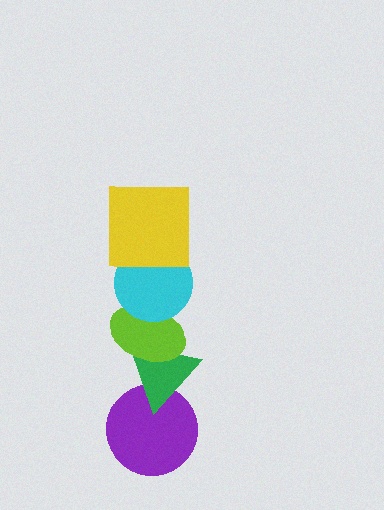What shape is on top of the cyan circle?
The yellow square is on top of the cyan circle.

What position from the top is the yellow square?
The yellow square is 1st from the top.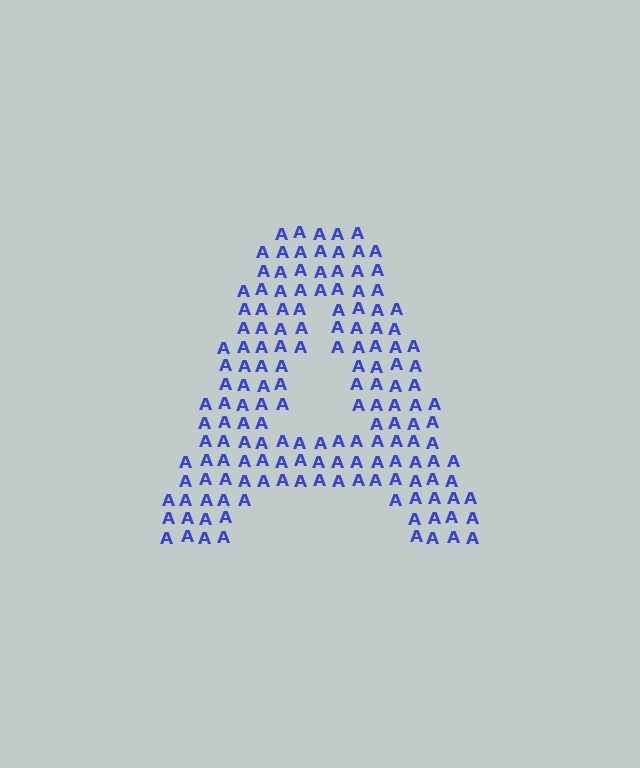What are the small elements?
The small elements are letter A's.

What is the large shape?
The large shape is the letter A.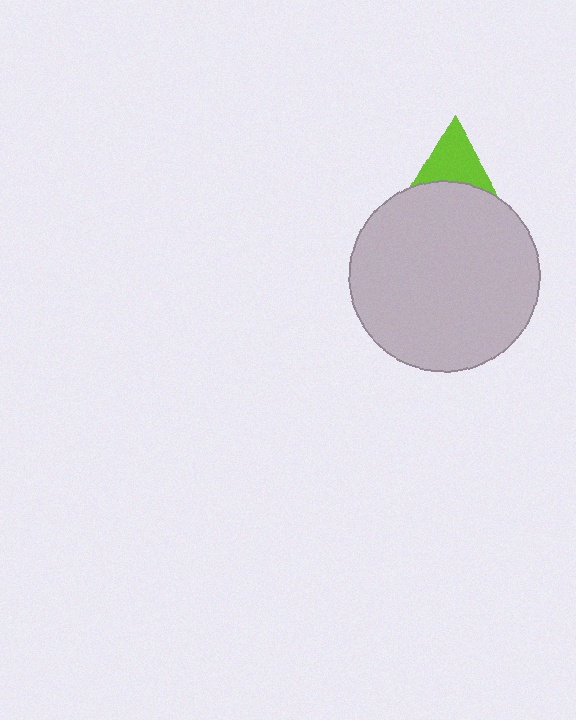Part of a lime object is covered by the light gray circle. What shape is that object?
It is a triangle.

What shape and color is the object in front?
The object in front is a light gray circle.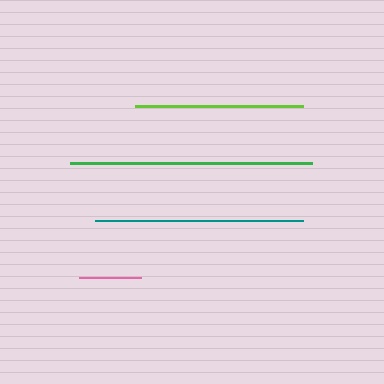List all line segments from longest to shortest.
From longest to shortest: green, teal, lime, pink.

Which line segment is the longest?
The green line is the longest at approximately 242 pixels.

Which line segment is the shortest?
The pink line is the shortest at approximately 63 pixels.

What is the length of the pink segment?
The pink segment is approximately 63 pixels long.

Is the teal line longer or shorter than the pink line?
The teal line is longer than the pink line.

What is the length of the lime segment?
The lime segment is approximately 169 pixels long.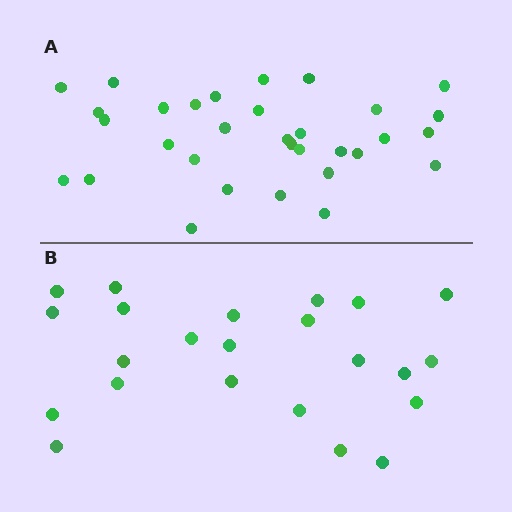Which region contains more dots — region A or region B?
Region A (the top region) has more dots.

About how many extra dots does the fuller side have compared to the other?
Region A has roughly 8 or so more dots than region B.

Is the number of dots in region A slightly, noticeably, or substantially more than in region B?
Region A has noticeably more, but not dramatically so. The ratio is roughly 1.4 to 1.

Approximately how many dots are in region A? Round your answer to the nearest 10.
About 30 dots. (The exact count is 32, which rounds to 30.)